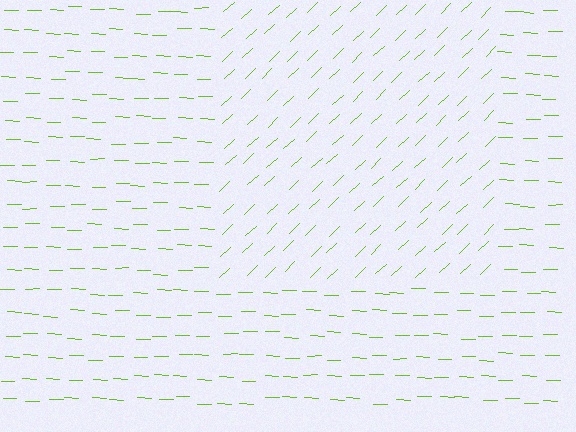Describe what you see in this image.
The image is filled with small lime line segments. A rectangle region in the image has lines oriented differently from the surrounding lines, creating a visible texture boundary.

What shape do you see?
I see a rectangle.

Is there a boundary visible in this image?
Yes, there is a texture boundary formed by a change in line orientation.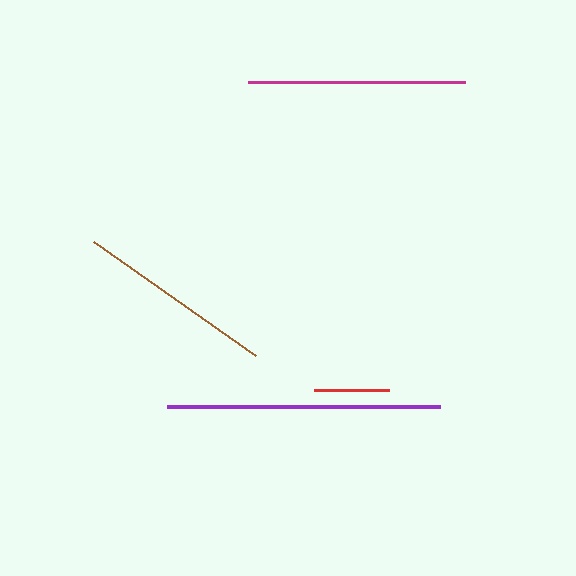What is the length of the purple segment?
The purple segment is approximately 273 pixels long.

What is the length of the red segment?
The red segment is approximately 75 pixels long.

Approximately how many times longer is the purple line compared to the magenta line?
The purple line is approximately 1.3 times the length of the magenta line.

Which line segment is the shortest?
The red line is the shortest at approximately 75 pixels.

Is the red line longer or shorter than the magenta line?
The magenta line is longer than the red line.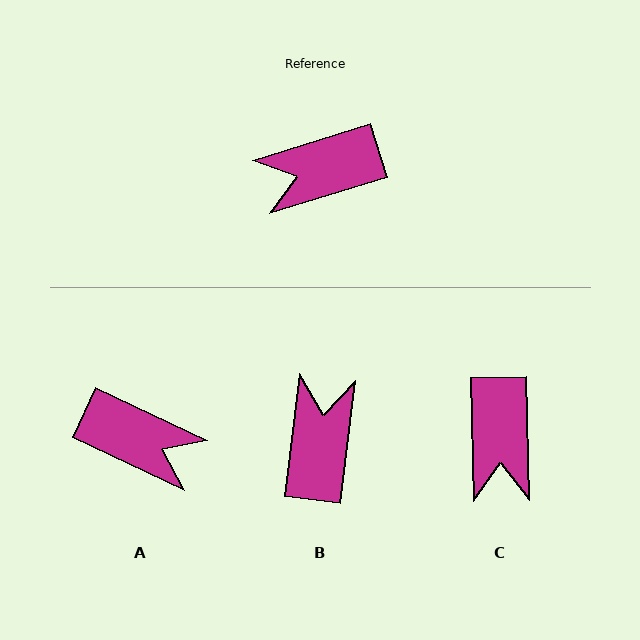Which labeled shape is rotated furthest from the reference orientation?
A, about 137 degrees away.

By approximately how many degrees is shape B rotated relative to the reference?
Approximately 114 degrees clockwise.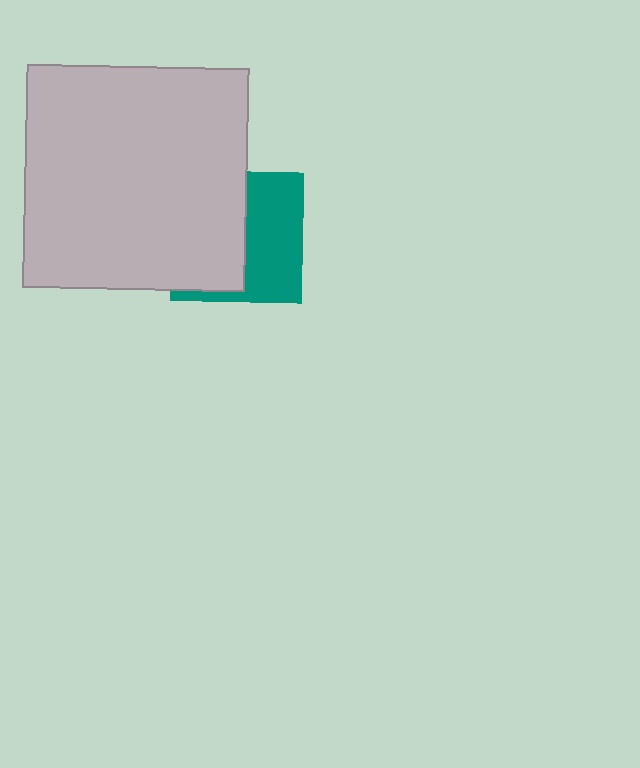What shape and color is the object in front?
The object in front is a light gray square.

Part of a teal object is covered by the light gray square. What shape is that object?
It is a square.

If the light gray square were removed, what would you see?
You would see the complete teal square.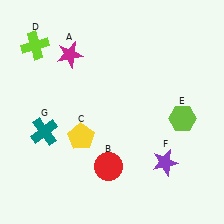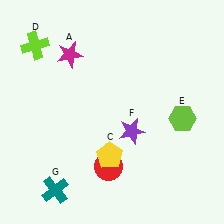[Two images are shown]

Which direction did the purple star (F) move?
The purple star (F) moved left.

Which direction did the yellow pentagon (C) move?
The yellow pentagon (C) moved right.